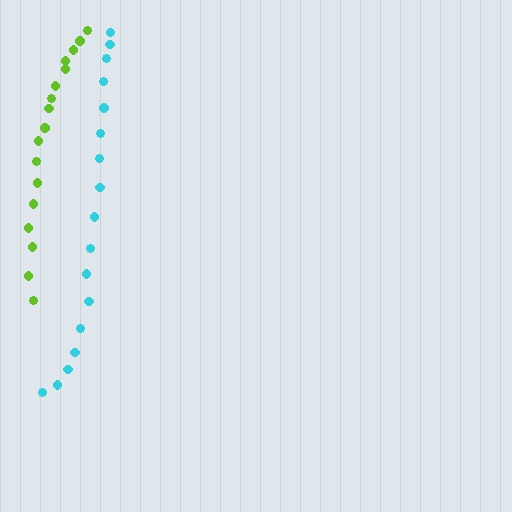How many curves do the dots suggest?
There are 2 distinct paths.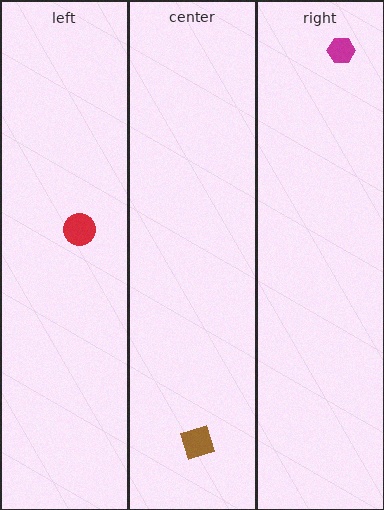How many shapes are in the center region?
1.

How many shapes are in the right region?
1.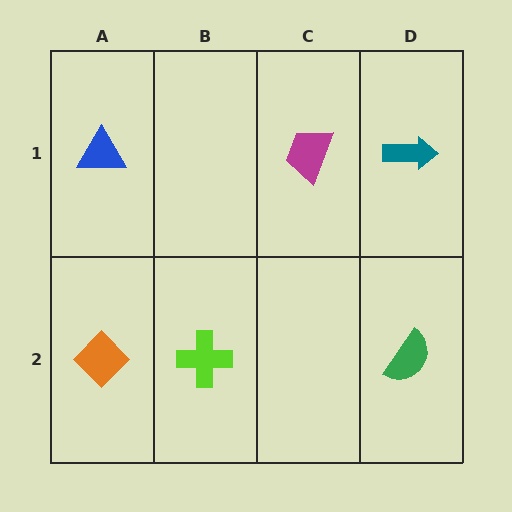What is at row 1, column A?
A blue triangle.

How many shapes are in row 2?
3 shapes.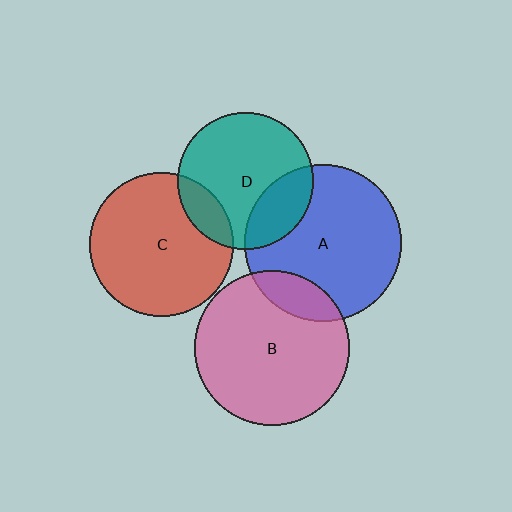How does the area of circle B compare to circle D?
Approximately 1.3 times.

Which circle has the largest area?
Circle A (blue).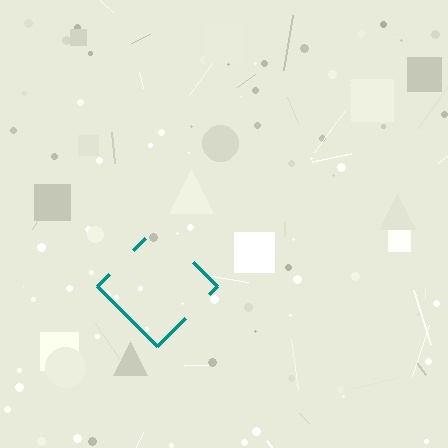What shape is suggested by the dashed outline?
The dashed outline suggests a diamond.